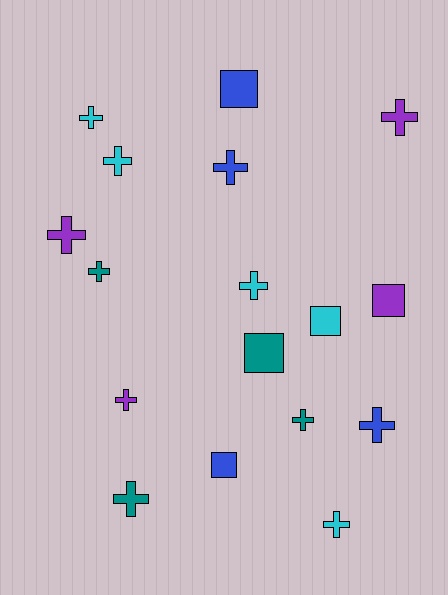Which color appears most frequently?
Cyan, with 5 objects.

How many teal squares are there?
There is 1 teal square.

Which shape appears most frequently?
Cross, with 12 objects.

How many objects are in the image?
There are 17 objects.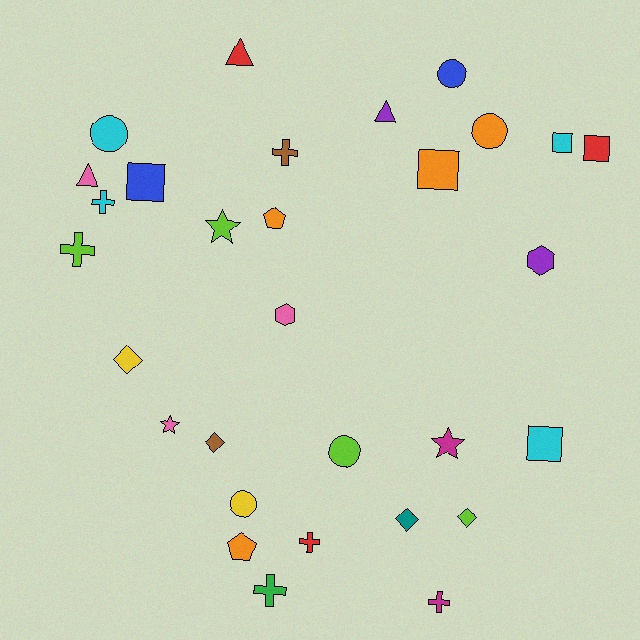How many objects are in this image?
There are 30 objects.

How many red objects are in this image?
There are 3 red objects.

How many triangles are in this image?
There are 3 triangles.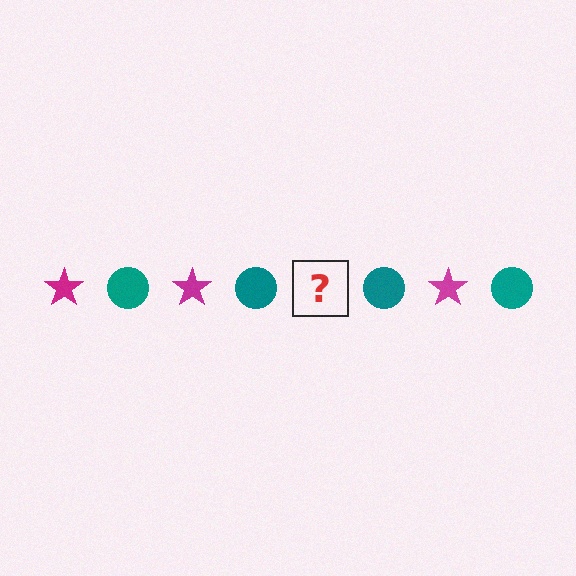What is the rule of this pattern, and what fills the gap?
The rule is that the pattern alternates between magenta star and teal circle. The gap should be filled with a magenta star.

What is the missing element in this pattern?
The missing element is a magenta star.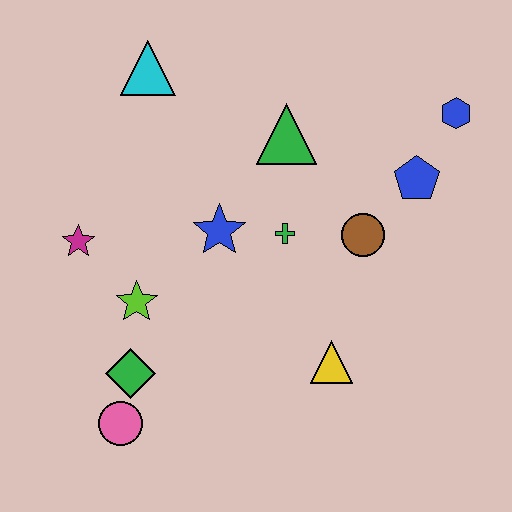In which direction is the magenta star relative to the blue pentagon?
The magenta star is to the left of the blue pentagon.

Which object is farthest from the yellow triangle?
The cyan triangle is farthest from the yellow triangle.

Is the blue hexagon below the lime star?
No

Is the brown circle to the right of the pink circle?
Yes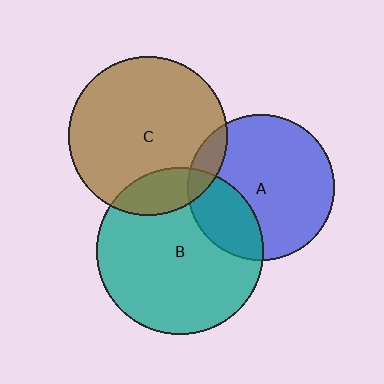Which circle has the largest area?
Circle B (teal).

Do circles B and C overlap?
Yes.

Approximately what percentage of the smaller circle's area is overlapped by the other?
Approximately 15%.